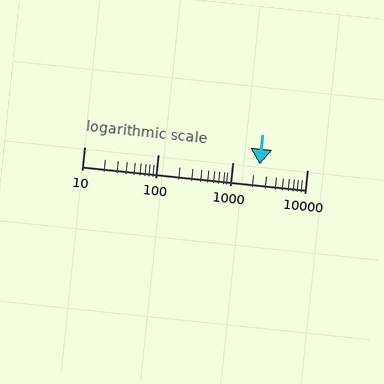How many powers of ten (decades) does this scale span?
The scale spans 3 decades, from 10 to 10000.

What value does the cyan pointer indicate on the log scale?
The pointer indicates approximately 2300.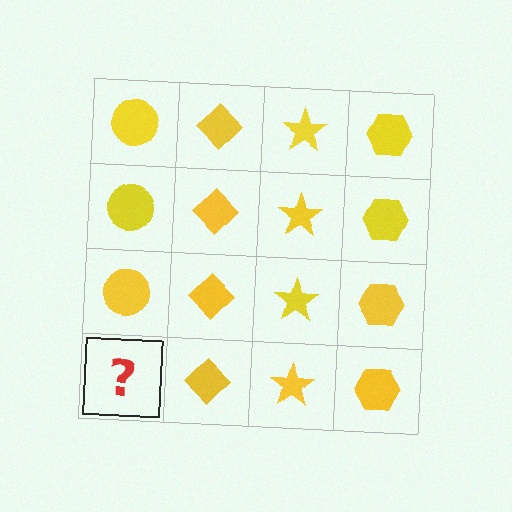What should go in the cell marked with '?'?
The missing cell should contain a yellow circle.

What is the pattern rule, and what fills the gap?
The rule is that each column has a consistent shape. The gap should be filled with a yellow circle.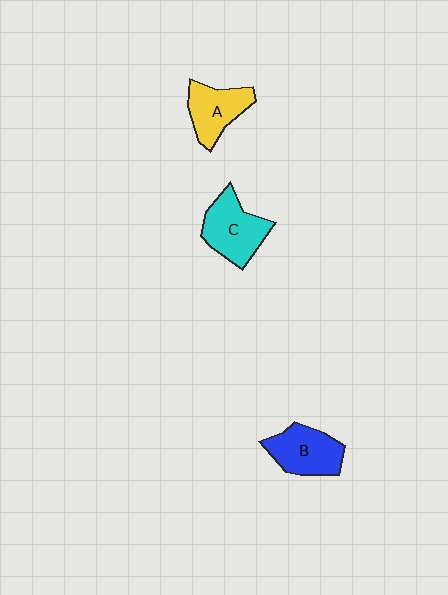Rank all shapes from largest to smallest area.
From largest to smallest: C (cyan), B (blue), A (yellow).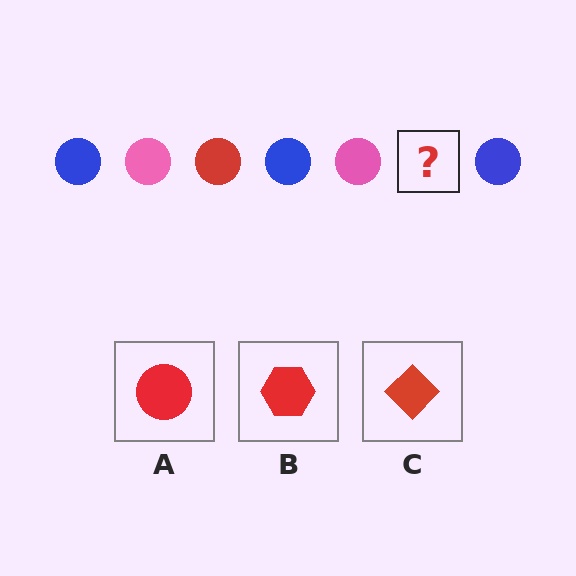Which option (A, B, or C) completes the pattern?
A.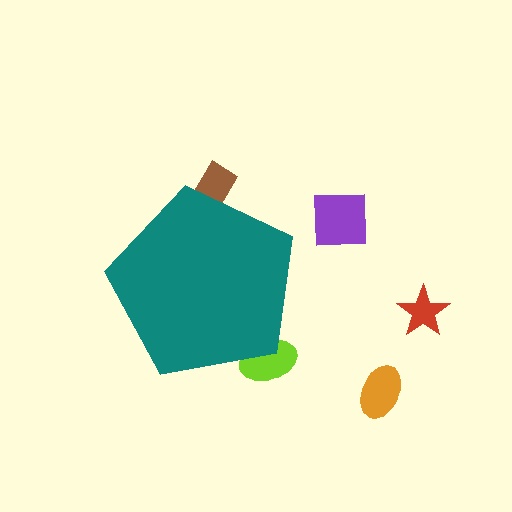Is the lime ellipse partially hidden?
Yes, the lime ellipse is partially hidden behind the teal pentagon.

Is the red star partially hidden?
No, the red star is fully visible.